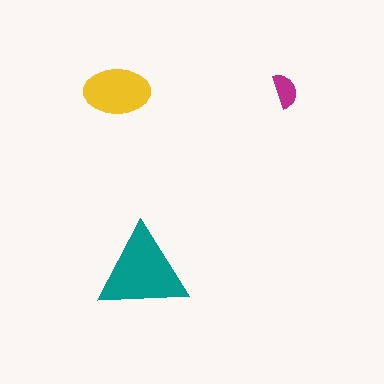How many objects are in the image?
There are 3 objects in the image.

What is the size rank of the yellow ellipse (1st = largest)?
2nd.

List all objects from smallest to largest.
The magenta semicircle, the yellow ellipse, the teal triangle.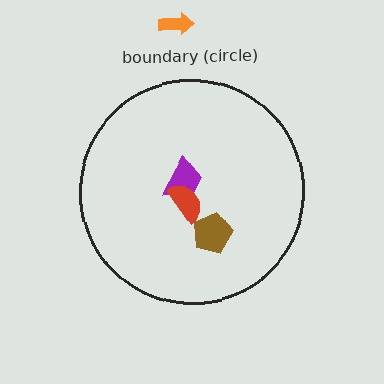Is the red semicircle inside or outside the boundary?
Inside.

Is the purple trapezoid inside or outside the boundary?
Inside.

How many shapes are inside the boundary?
3 inside, 1 outside.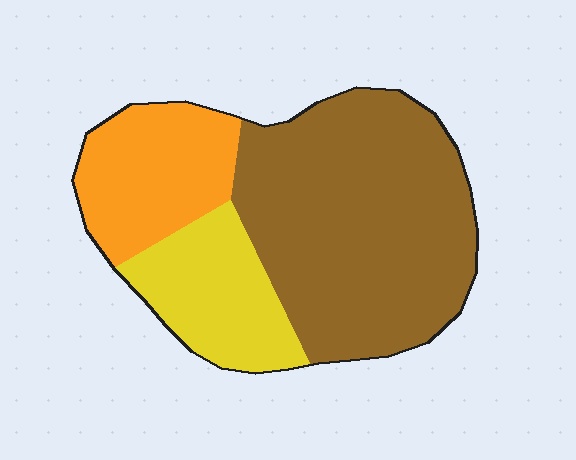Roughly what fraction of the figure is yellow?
Yellow covers about 20% of the figure.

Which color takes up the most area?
Brown, at roughly 60%.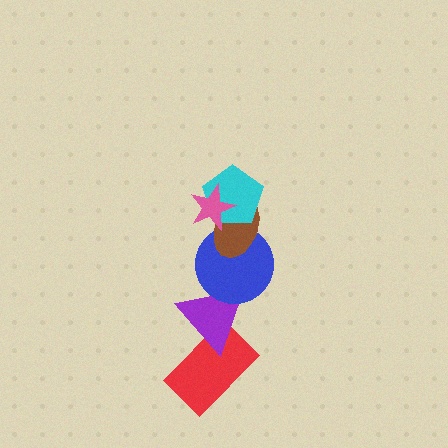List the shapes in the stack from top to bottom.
From top to bottom: the pink star, the cyan pentagon, the brown ellipse, the blue circle, the purple triangle, the red rectangle.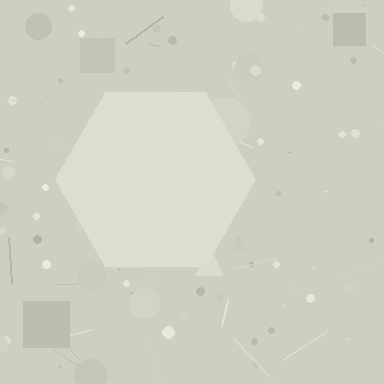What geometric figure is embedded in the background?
A hexagon is embedded in the background.